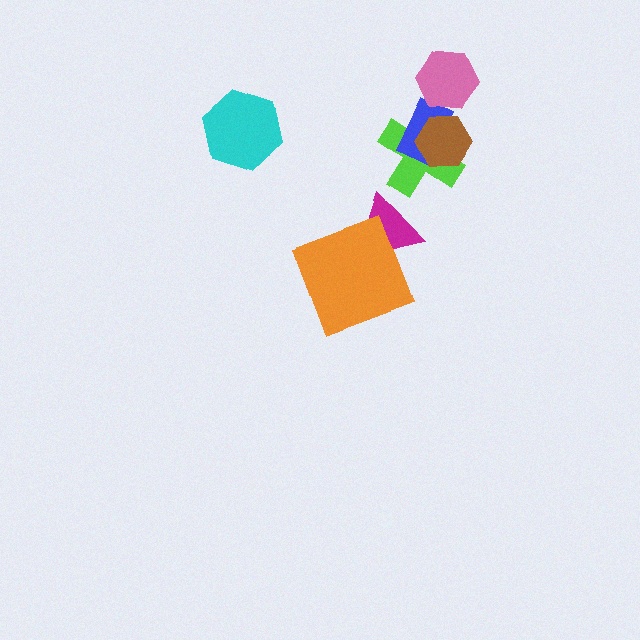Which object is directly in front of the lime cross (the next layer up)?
The blue rectangle is directly in front of the lime cross.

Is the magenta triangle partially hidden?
Yes, it is partially covered by another shape.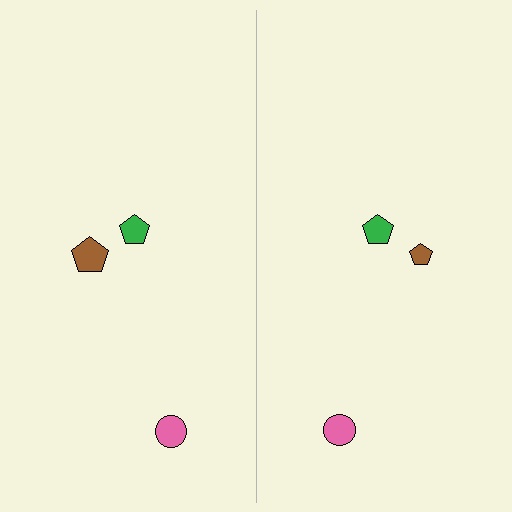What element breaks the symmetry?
The brown pentagon on the right side has a different size than its mirror counterpart.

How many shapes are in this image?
There are 6 shapes in this image.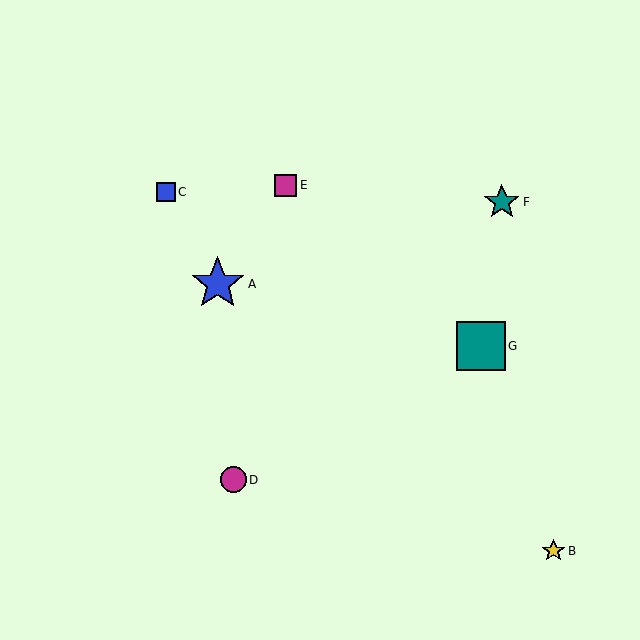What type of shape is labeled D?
Shape D is a magenta circle.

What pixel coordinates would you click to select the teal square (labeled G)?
Click at (481, 346) to select the teal square G.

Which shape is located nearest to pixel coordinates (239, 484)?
The magenta circle (labeled D) at (233, 480) is nearest to that location.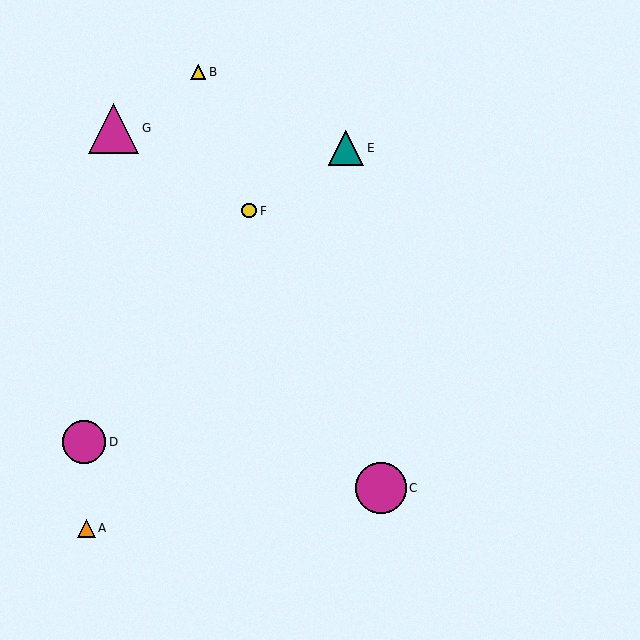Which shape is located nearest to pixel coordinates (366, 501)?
The magenta circle (labeled C) at (381, 488) is nearest to that location.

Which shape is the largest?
The magenta circle (labeled C) is the largest.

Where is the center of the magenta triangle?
The center of the magenta triangle is at (114, 128).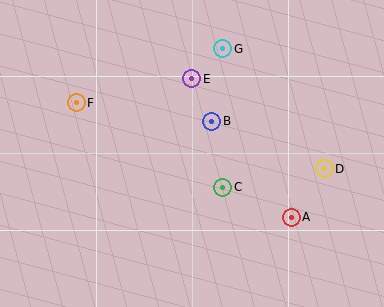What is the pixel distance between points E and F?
The distance between E and F is 118 pixels.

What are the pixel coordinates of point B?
Point B is at (212, 121).